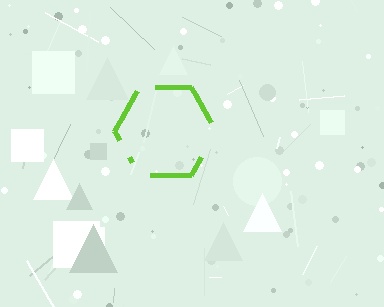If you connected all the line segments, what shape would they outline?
They would outline a hexagon.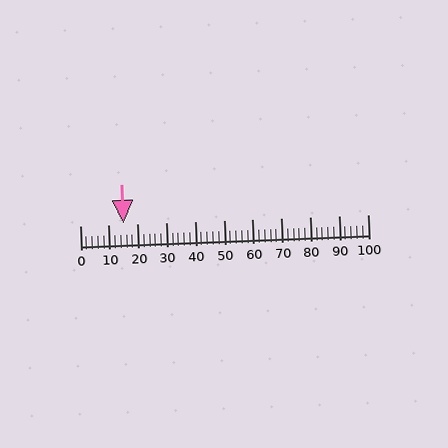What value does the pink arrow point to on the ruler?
The pink arrow points to approximately 15.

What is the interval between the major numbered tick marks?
The major tick marks are spaced 10 units apart.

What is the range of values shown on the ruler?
The ruler shows values from 0 to 100.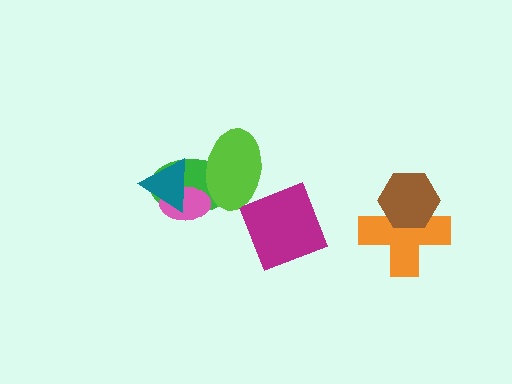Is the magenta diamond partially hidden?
Yes, it is partially covered by another shape.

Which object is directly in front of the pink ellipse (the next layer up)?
The teal triangle is directly in front of the pink ellipse.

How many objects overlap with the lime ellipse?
3 objects overlap with the lime ellipse.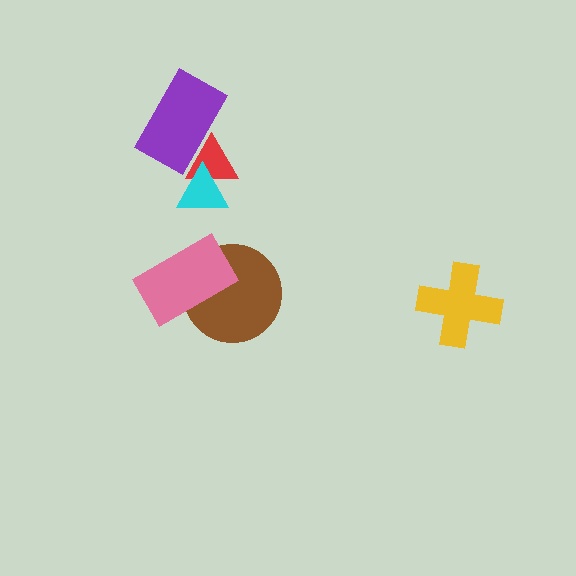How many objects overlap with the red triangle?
2 objects overlap with the red triangle.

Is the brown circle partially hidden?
Yes, it is partially covered by another shape.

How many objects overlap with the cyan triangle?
1 object overlaps with the cyan triangle.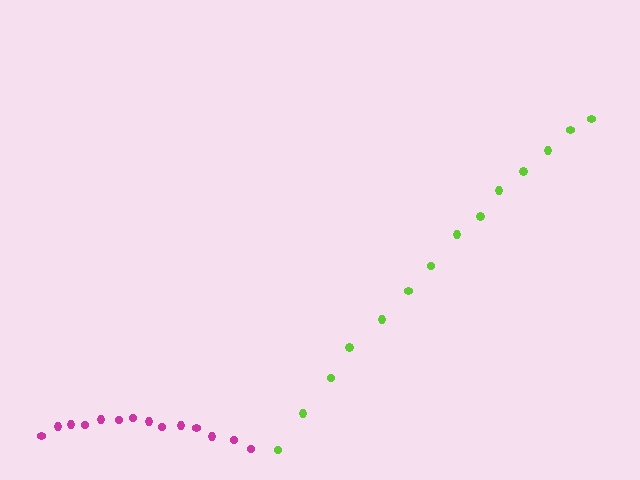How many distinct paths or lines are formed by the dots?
There are 2 distinct paths.